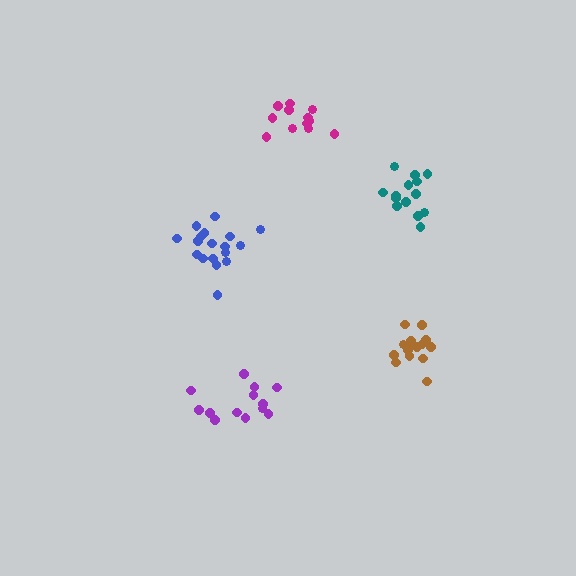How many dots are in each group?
Group 1: 15 dots, Group 2: 18 dots, Group 3: 14 dots, Group 4: 13 dots, Group 5: 12 dots (72 total).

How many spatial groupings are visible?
There are 5 spatial groupings.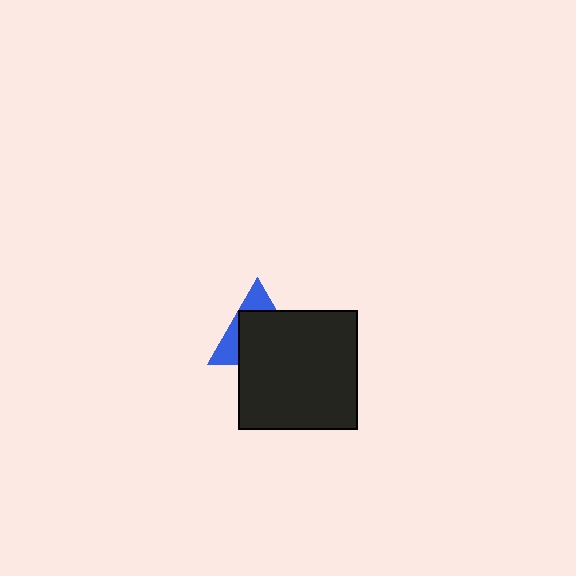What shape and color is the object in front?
The object in front is a black square.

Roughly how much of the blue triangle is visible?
A small part of it is visible (roughly 32%).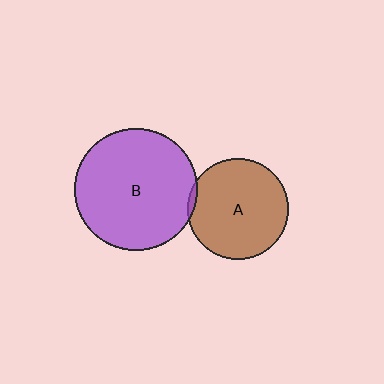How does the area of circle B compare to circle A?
Approximately 1.5 times.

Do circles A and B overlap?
Yes.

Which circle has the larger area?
Circle B (purple).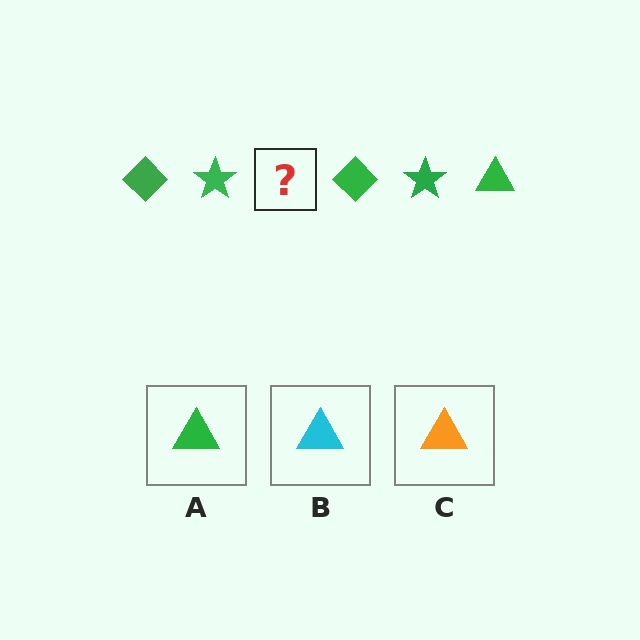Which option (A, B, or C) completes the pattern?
A.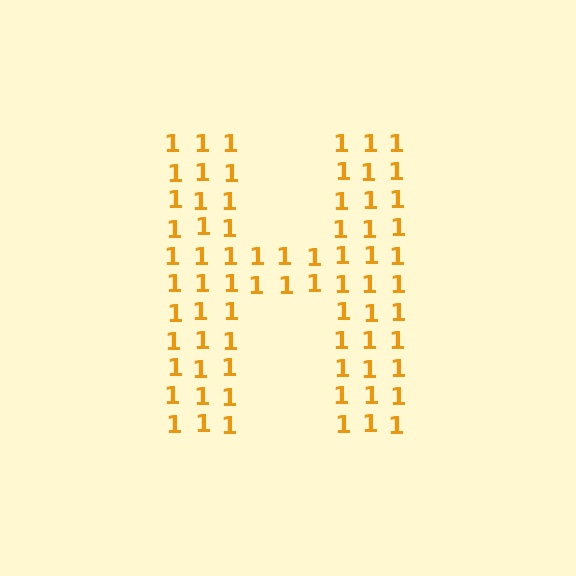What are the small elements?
The small elements are digit 1's.